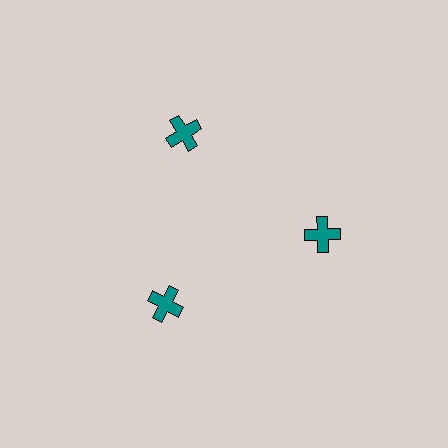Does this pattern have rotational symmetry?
Yes, this pattern has 3-fold rotational symmetry. It looks the same after rotating 120 degrees around the center.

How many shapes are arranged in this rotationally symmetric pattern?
There are 3 shapes, arranged in 3 groups of 1.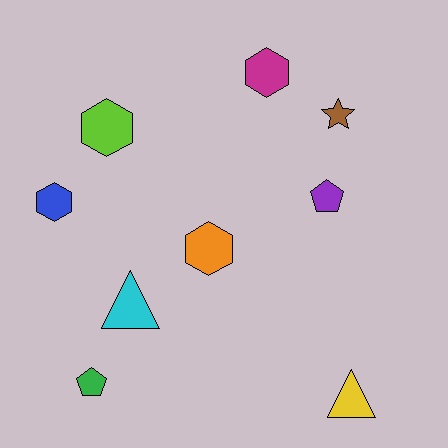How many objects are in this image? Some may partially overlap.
There are 9 objects.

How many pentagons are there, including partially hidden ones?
There are 2 pentagons.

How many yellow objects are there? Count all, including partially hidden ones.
There is 1 yellow object.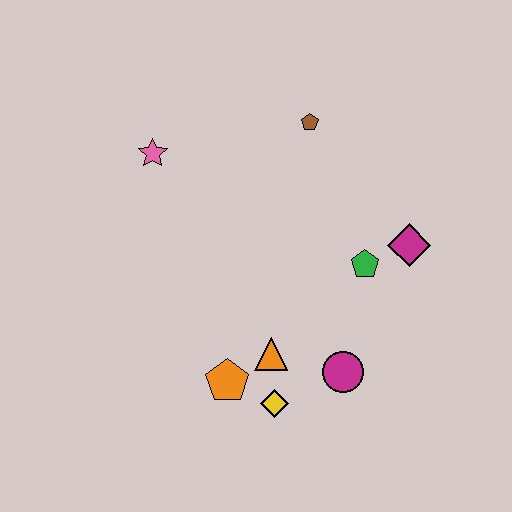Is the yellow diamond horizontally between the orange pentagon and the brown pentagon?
Yes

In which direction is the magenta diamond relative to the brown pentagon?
The magenta diamond is below the brown pentagon.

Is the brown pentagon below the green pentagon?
No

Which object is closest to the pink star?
The brown pentagon is closest to the pink star.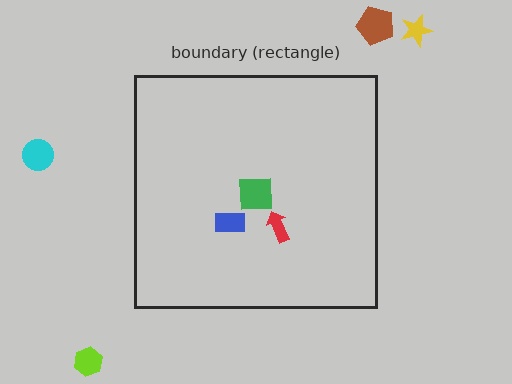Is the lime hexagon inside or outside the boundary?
Outside.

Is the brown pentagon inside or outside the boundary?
Outside.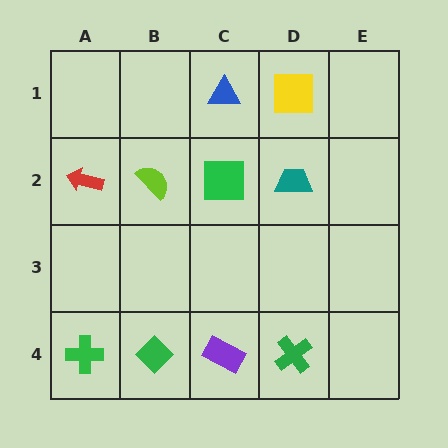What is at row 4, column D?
A green cross.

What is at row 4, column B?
A green diamond.